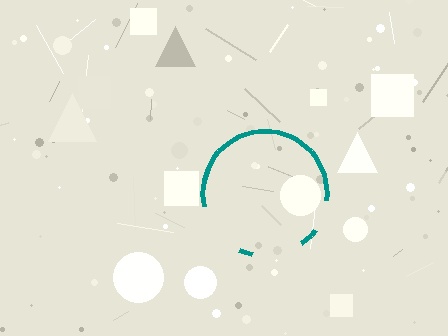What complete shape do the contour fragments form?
The contour fragments form a circle.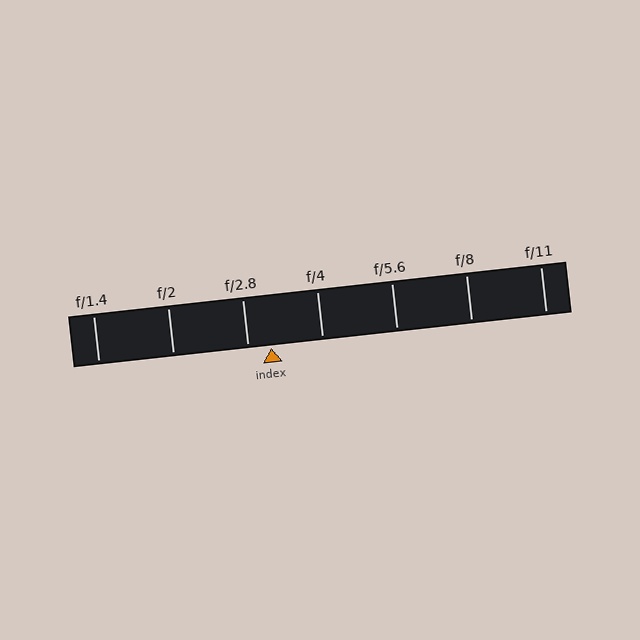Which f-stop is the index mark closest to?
The index mark is closest to f/2.8.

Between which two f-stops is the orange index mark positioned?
The index mark is between f/2.8 and f/4.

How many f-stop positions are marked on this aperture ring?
There are 7 f-stop positions marked.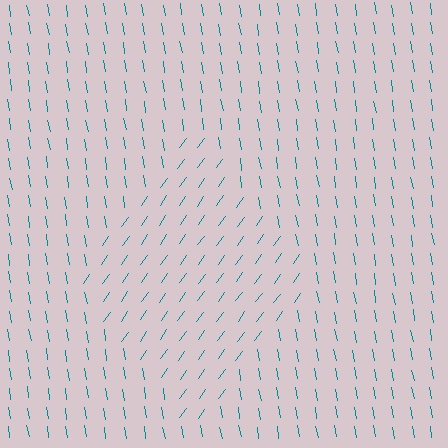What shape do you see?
I see a diamond.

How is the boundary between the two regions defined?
The boundary is defined purely by a change in line orientation (approximately 45 degrees difference). All lines are the same color and thickness.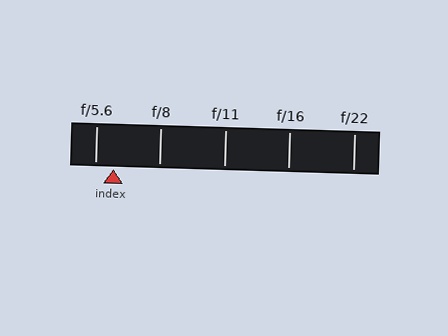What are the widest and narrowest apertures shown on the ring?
The widest aperture shown is f/5.6 and the narrowest is f/22.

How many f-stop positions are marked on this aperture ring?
There are 5 f-stop positions marked.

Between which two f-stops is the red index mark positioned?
The index mark is between f/5.6 and f/8.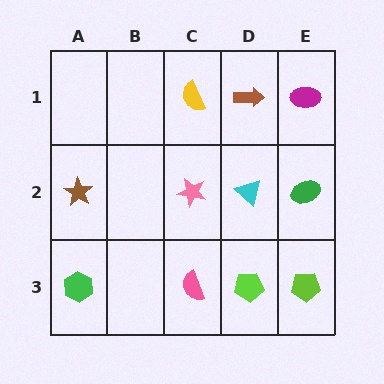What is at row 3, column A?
A green hexagon.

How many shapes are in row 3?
4 shapes.